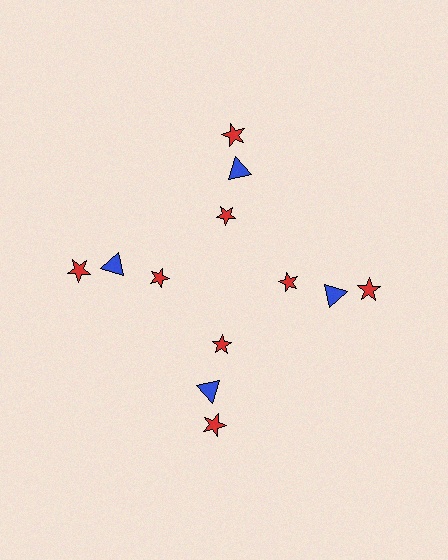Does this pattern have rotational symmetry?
Yes, this pattern has 4-fold rotational symmetry. It looks the same after rotating 90 degrees around the center.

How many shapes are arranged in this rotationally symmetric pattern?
There are 12 shapes, arranged in 4 groups of 3.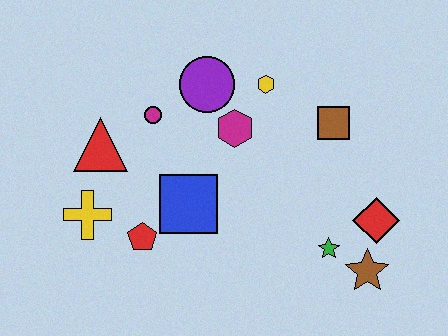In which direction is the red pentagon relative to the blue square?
The red pentagon is to the left of the blue square.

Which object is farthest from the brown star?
The red triangle is farthest from the brown star.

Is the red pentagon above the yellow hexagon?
No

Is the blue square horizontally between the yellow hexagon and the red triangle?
Yes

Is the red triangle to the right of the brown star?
No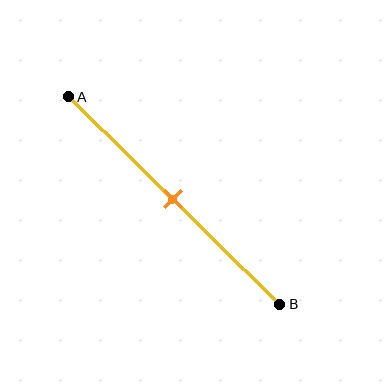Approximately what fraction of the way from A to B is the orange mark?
The orange mark is approximately 50% of the way from A to B.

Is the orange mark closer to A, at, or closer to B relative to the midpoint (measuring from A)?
The orange mark is approximately at the midpoint of segment AB.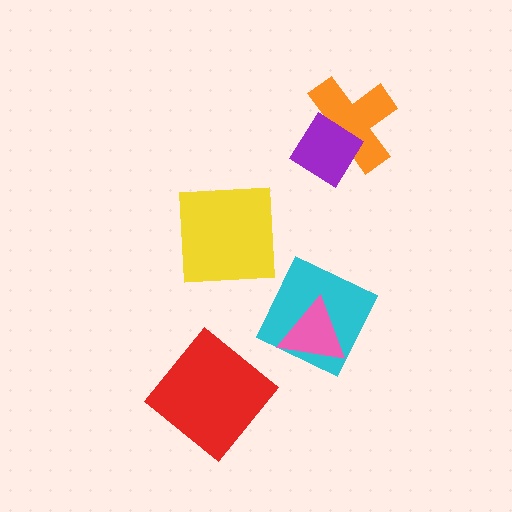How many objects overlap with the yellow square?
0 objects overlap with the yellow square.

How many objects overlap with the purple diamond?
1 object overlaps with the purple diamond.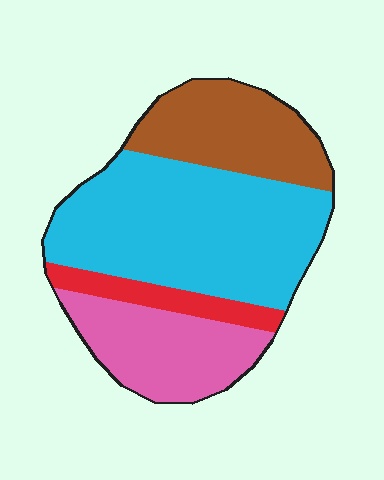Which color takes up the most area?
Cyan, at roughly 50%.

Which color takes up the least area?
Red, at roughly 10%.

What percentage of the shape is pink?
Pink takes up less than a quarter of the shape.